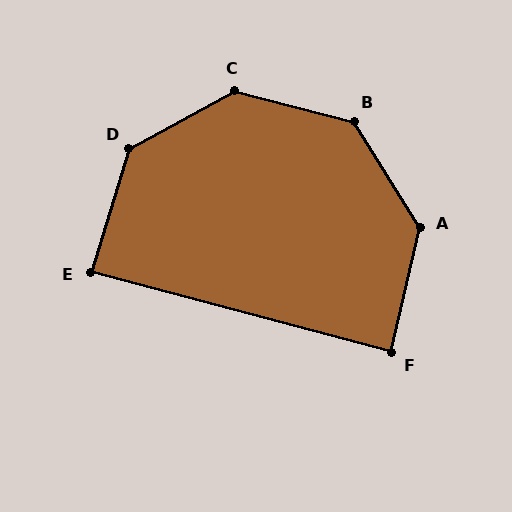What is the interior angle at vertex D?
Approximately 136 degrees (obtuse).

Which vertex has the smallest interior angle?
E, at approximately 88 degrees.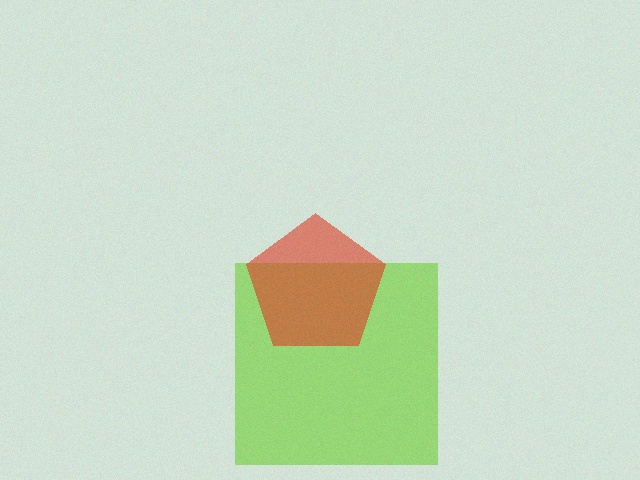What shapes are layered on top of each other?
The layered shapes are: a lime square, a red pentagon.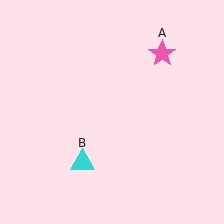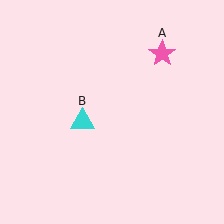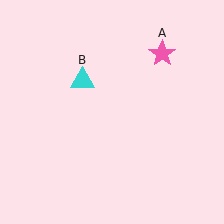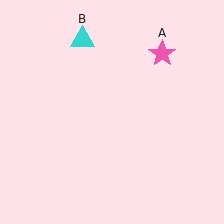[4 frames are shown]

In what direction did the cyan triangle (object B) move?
The cyan triangle (object B) moved up.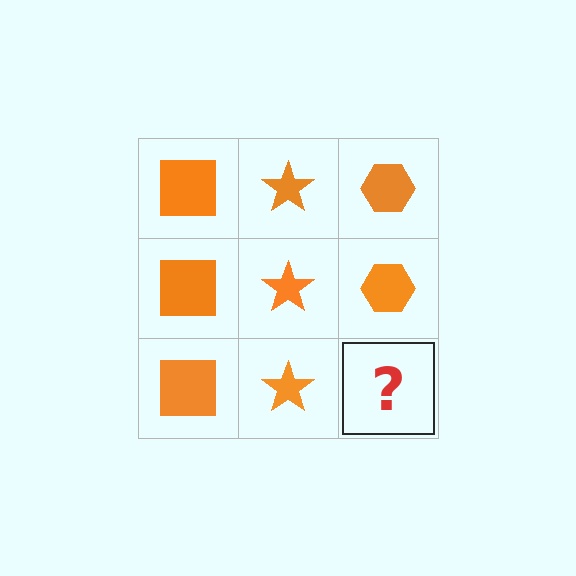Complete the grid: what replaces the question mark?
The question mark should be replaced with an orange hexagon.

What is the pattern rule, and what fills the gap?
The rule is that each column has a consistent shape. The gap should be filled with an orange hexagon.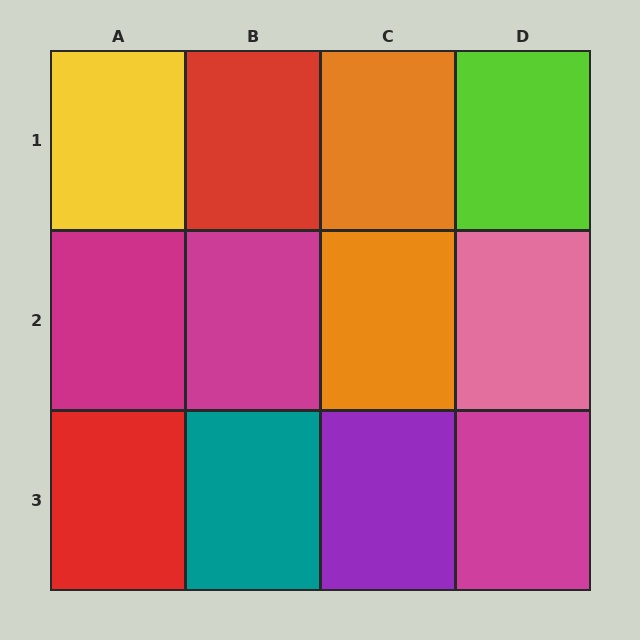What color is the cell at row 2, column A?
Magenta.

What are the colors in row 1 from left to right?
Yellow, red, orange, lime.